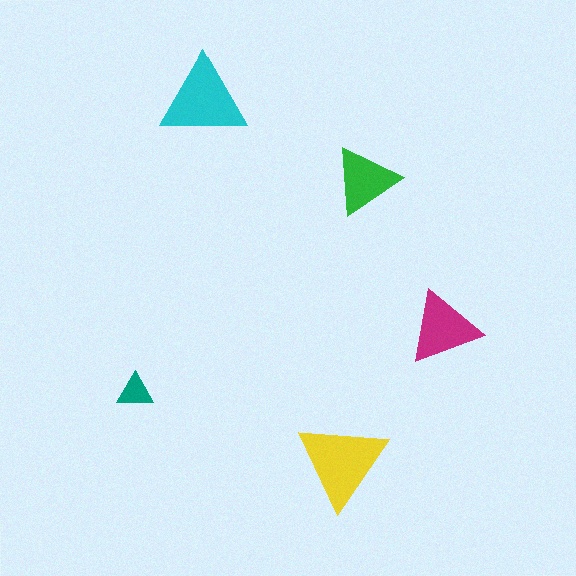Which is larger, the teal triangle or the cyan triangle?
The cyan one.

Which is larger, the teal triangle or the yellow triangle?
The yellow one.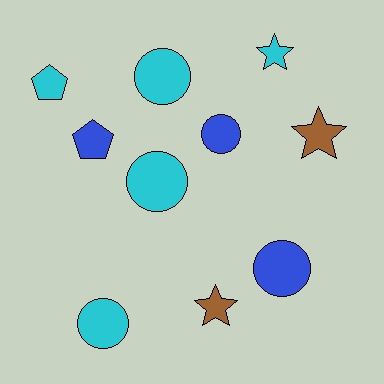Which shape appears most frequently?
Circle, with 5 objects.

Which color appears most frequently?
Cyan, with 5 objects.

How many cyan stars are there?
There is 1 cyan star.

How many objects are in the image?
There are 10 objects.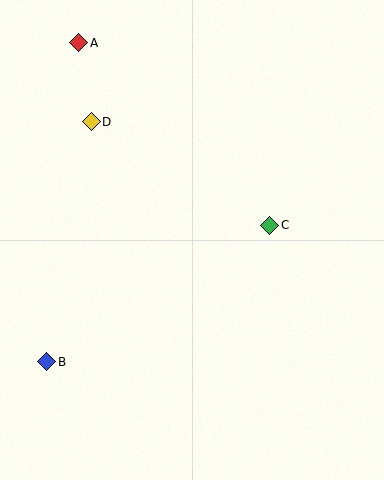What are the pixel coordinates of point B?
Point B is at (47, 362).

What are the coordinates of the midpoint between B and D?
The midpoint between B and D is at (69, 242).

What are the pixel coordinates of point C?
Point C is at (270, 225).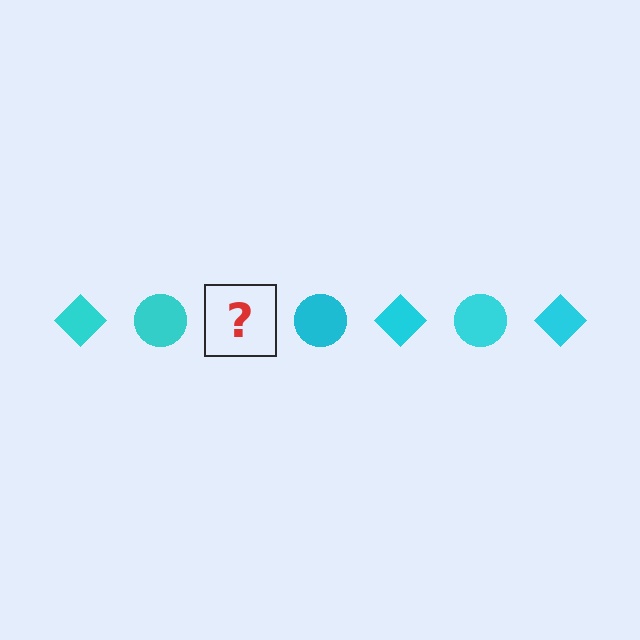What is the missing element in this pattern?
The missing element is a cyan diamond.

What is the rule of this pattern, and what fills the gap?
The rule is that the pattern cycles through diamond, circle shapes in cyan. The gap should be filled with a cyan diamond.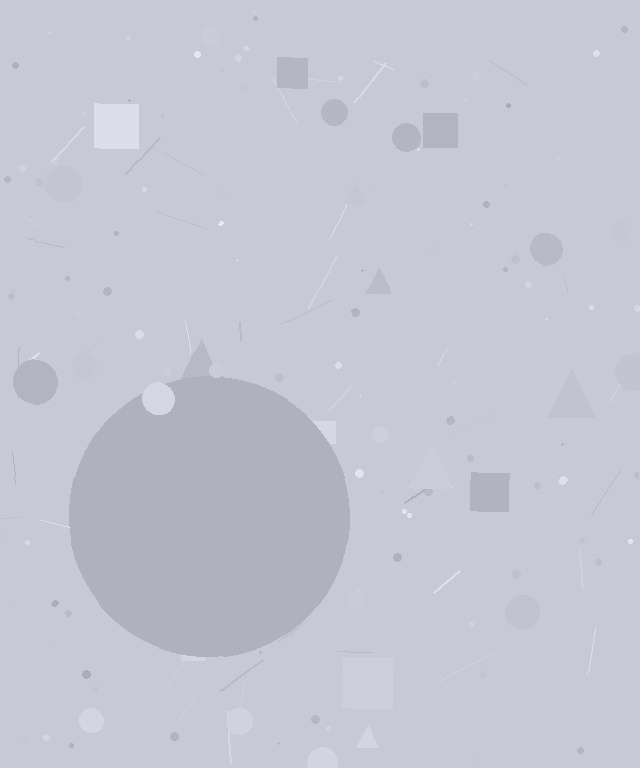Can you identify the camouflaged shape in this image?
The camouflaged shape is a circle.